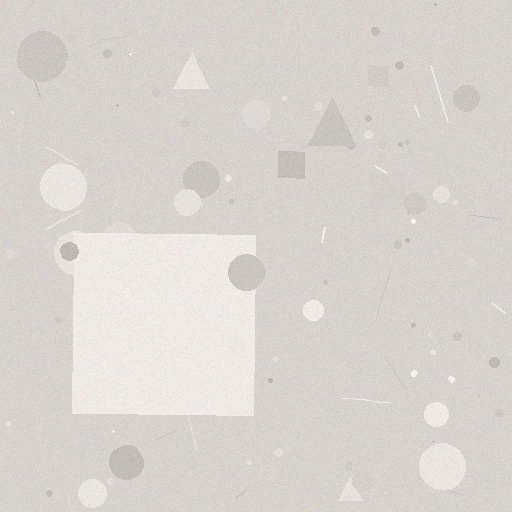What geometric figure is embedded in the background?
A square is embedded in the background.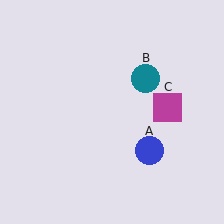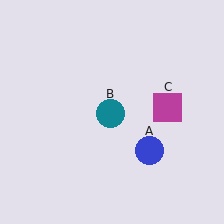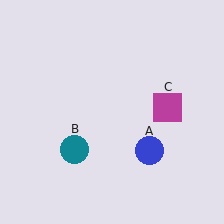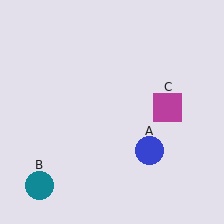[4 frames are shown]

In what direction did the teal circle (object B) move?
The teal circle (object B) moved down and to the left.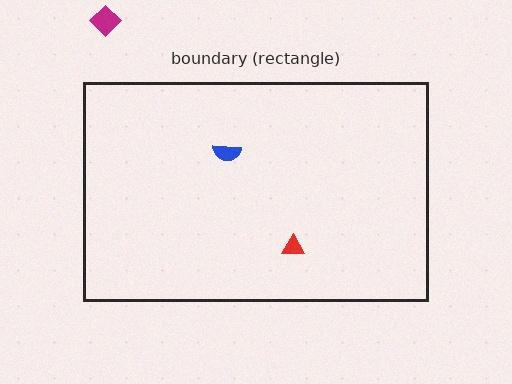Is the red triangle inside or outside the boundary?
Inside.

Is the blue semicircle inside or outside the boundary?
Inside.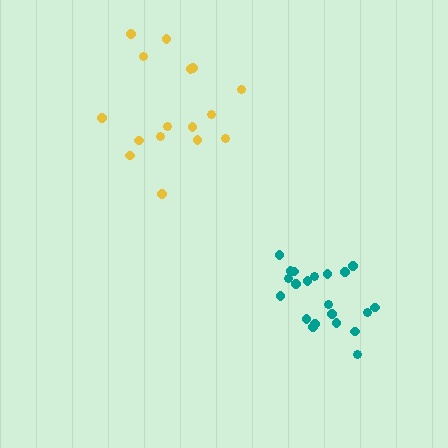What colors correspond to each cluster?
The clusters are colored: yellow, teal.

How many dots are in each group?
Group 1: 16 dots, Group 2: 21 dots (37 total).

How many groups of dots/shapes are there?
There are 2 groups.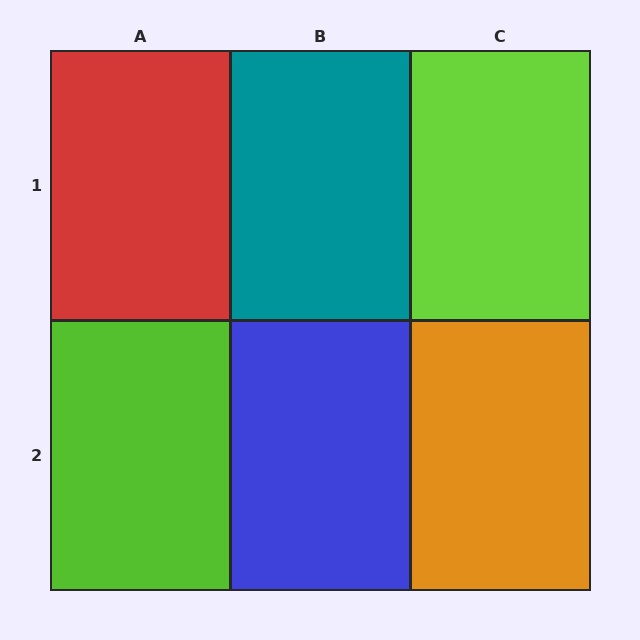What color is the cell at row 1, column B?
Teal.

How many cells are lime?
2 cells are lime.